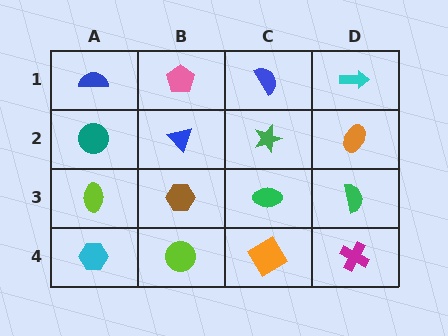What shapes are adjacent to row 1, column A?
A teal circle (row 2, column A), a pink pentagon (row 1, column B).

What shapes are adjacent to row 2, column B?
A pink pentagon (row 1, column B), a brown hexagon (row 3, column B), a teal circle (row 2, column A), a green star (row 2, column C).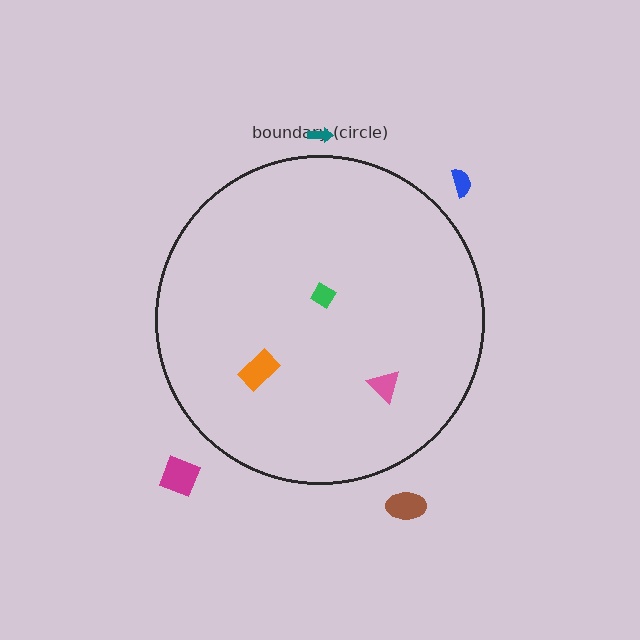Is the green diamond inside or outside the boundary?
Inside.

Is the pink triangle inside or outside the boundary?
Inside.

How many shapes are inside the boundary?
3 inside, 4 outside.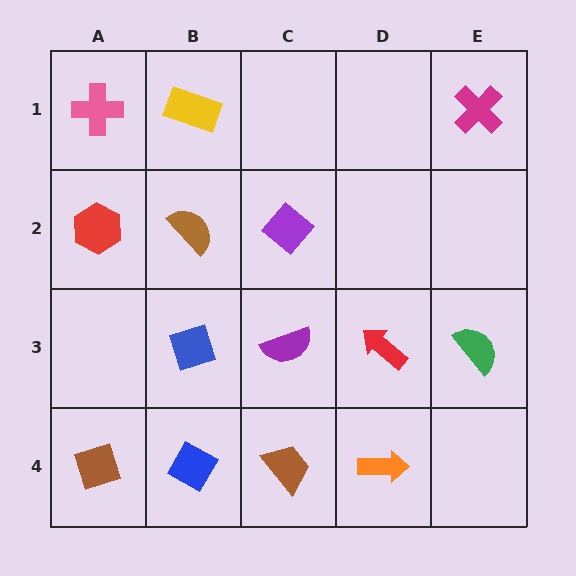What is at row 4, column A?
A brown diamond.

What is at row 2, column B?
A brown semicircle.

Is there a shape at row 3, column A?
No, that cell is empty.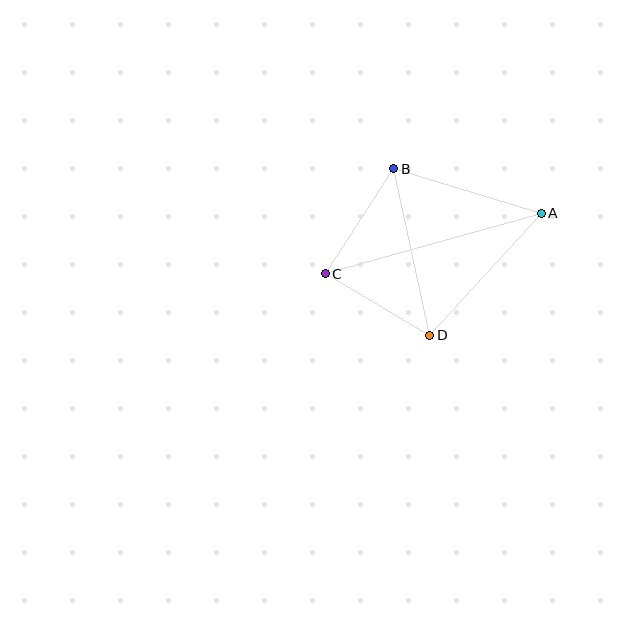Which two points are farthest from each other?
Points A and C are farthest from each other.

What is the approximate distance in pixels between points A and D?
The distance between A and D is approximately 165 pixels.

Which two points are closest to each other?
Points C and D are closest to each other.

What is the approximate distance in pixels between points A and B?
The distance between A and B is approximately 154 pixels.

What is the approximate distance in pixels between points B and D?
The distance between B and D is approximately 170 pixels.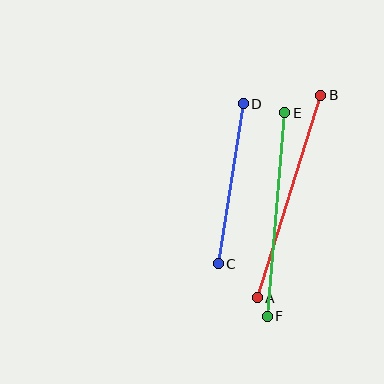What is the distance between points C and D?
The distance is approximately 162 pixels.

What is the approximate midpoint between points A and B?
The midpoint is at approximately (289, 196) pixels.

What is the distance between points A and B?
The distance is approximately 212 pixels.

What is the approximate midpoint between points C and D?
The midpoint is at approximately (231, 184) pixels.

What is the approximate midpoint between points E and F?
The midpoint is at approximately (276, 214) pixels.